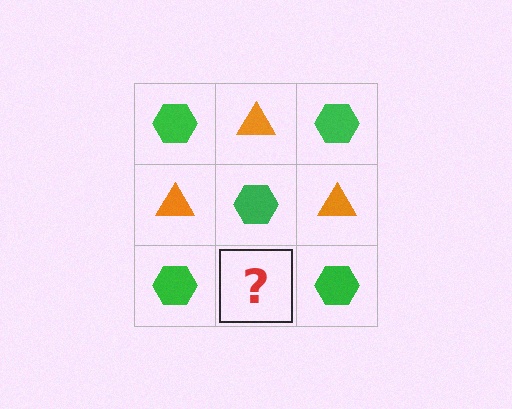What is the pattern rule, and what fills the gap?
The rule is that it alternates green hexagon and orange triangle in a checkerboard pattern. The gap should be filled with an orange triangle.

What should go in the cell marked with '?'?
The missing cell should contain an orange triangle.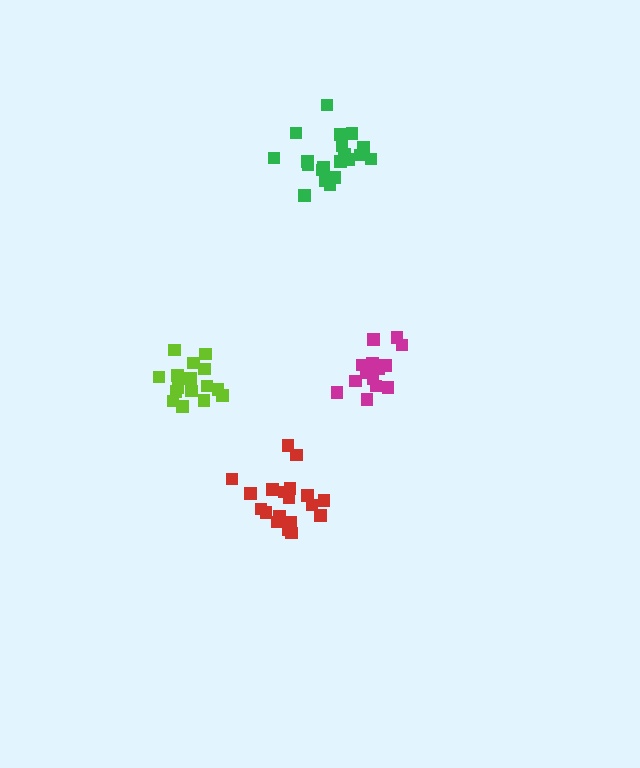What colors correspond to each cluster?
The clusters are colored: lime, magenta, green, red.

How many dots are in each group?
Group 1: 16 dots, Group 2: 14 dots, Group 3: 20 dots, Group 4: 20 dots (70 total).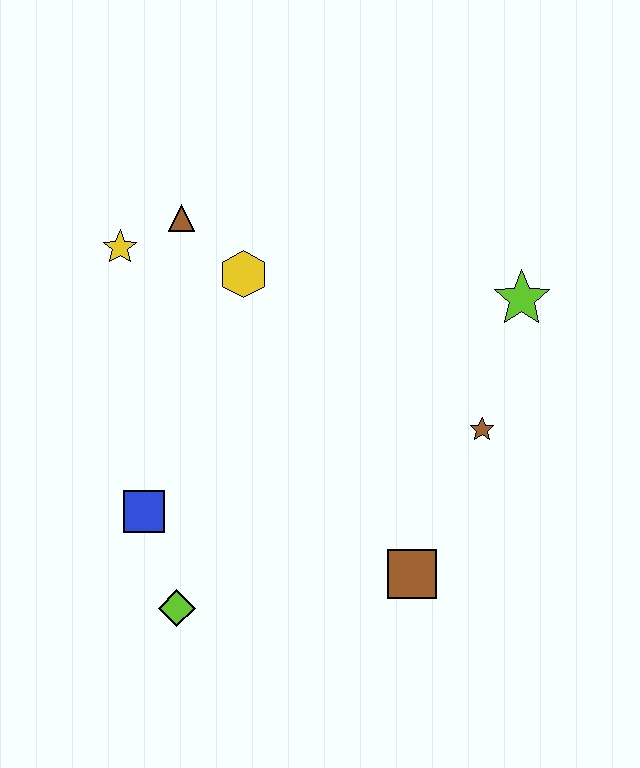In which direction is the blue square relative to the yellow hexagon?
The blue square is below the yellow hexagon.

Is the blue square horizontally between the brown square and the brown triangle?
No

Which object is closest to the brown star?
The lime star is closest to the brown star.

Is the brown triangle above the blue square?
Yes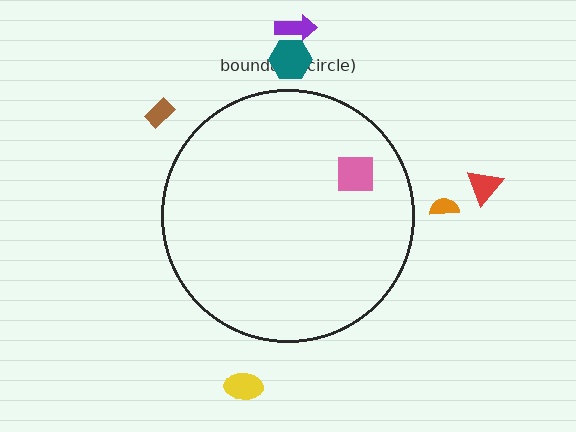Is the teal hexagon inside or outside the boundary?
Outside.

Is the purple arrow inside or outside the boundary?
Outside.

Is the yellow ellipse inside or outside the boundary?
Outside.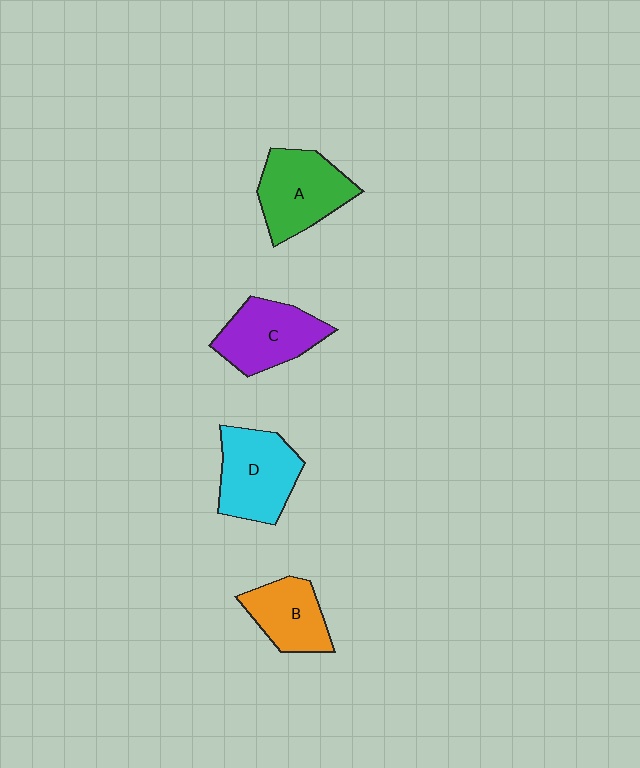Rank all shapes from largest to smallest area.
From largest to smallest: D (cyan), A (green), C (purple), B (orange).